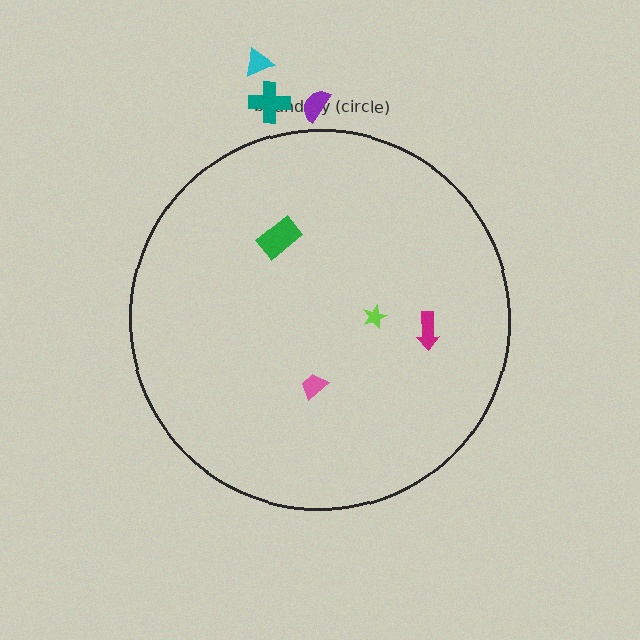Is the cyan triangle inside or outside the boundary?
Outside.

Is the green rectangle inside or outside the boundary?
Inside.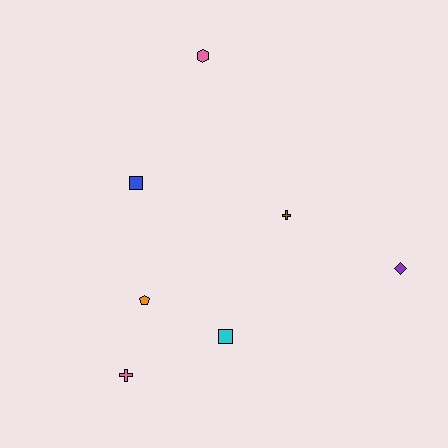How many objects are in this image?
There are 7 objects.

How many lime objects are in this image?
There are no lime objects.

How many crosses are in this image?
There are 2 crosses.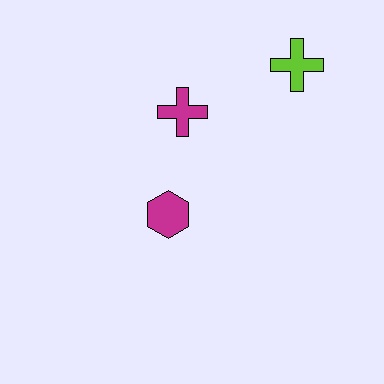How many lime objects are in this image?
There is 1 lime object.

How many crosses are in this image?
There are 2 crosses.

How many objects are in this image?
There are 3 objects.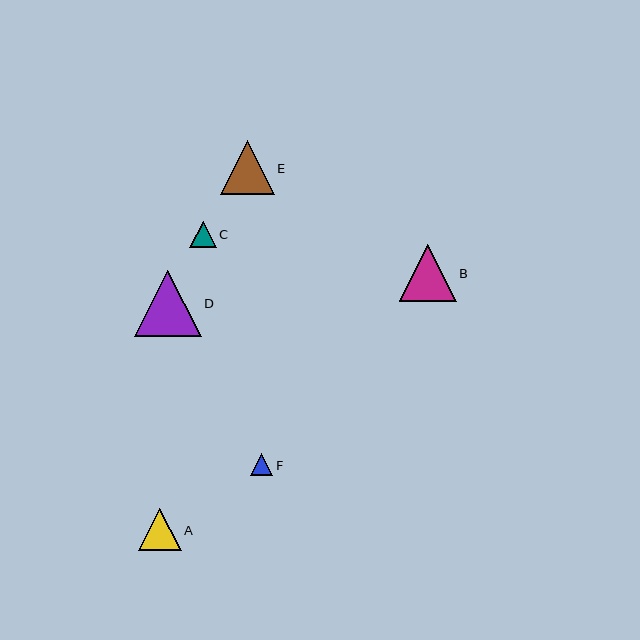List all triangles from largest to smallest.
From largest to smallest: D, B, E, A, C, F.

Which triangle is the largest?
Triangle D is the largest with a size of approximately 67 pixels.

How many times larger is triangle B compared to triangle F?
Triangle B is approximately 2.6 times the size of triangle F.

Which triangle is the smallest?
Triangle F is the smallest with a size of approximately 22 pixels.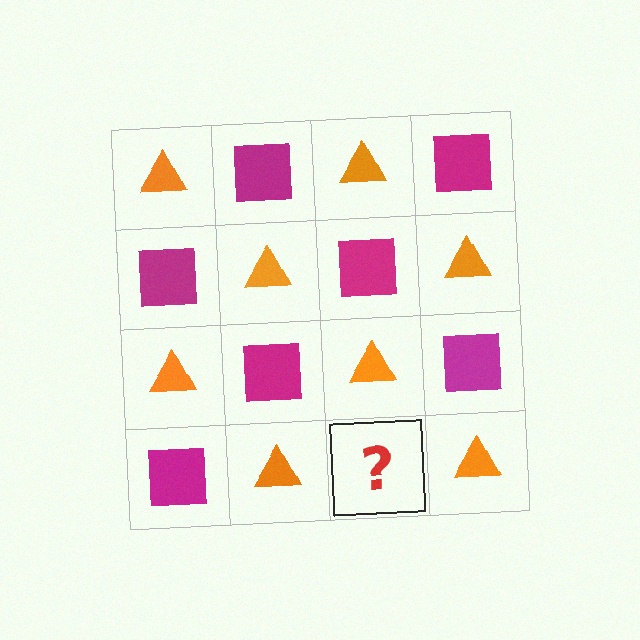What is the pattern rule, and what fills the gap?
The rule is that it alternates orange triangle and magenta square in a checkerboard pattern. The gap should be filled with a magenta square.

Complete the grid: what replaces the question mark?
The question mark should be replaced with a magenta square.